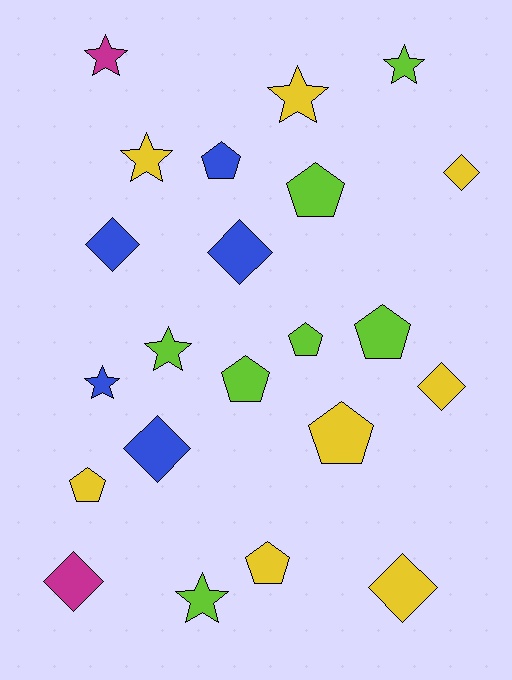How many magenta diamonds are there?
There is 1 magenta diamond.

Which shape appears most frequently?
Pentagon, with 8 objects.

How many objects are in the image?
There are 22 objects.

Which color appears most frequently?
Yellow, with 8 objects.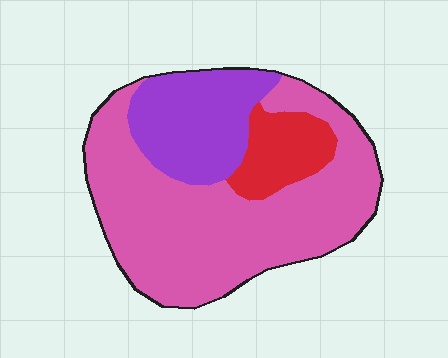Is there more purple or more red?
Purple.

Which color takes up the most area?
Pink, at roughly 65%.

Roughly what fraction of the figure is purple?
Purple takes up less than a quarter of the figure.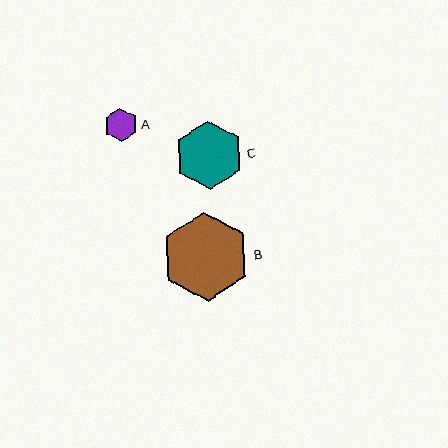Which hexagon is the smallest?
Hexagon A is the smallest with a size of approximately 34 pixels.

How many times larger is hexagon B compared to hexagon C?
Hexagon B is approximately 1.3 times the size of hexagon C.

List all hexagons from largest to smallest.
From largest to smallest: B, C, A.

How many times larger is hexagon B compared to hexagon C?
Hexagon B is approximately 1.3 times the size of hexagon C.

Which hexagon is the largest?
Hexagon B is the largest with a size of approximately 89 pixels.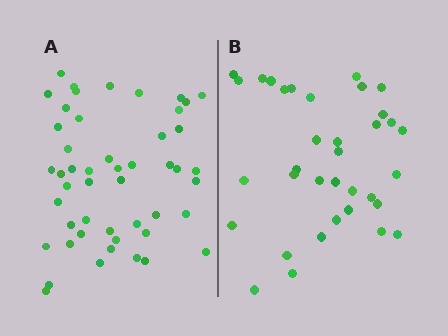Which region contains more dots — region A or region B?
Region A (the left region) has more dots.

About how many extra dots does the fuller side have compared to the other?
Region A has approximately 15 more dots than region B.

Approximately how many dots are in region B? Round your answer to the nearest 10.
About 40 dots. (The exact count is 35, which rounds to 40.)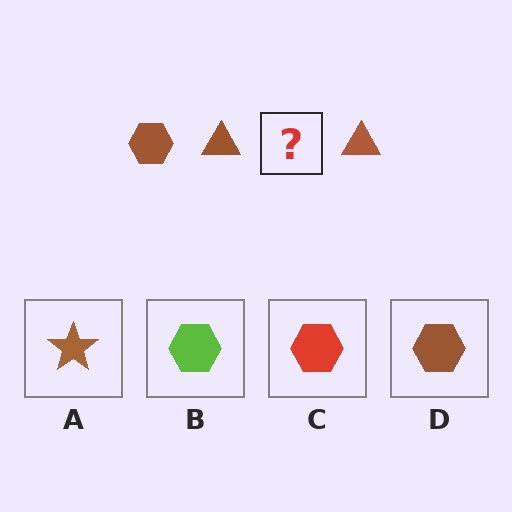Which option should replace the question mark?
Option D.